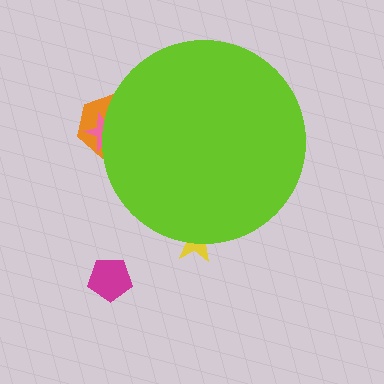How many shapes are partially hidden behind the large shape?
3 shapes are partially hidden.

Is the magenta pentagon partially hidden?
No, the magenta pentagon is fully visible.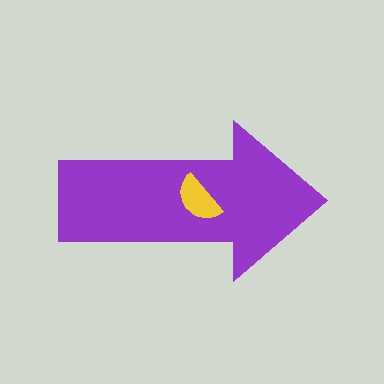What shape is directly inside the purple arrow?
The yellow semicircle.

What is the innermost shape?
The yellow semicircle.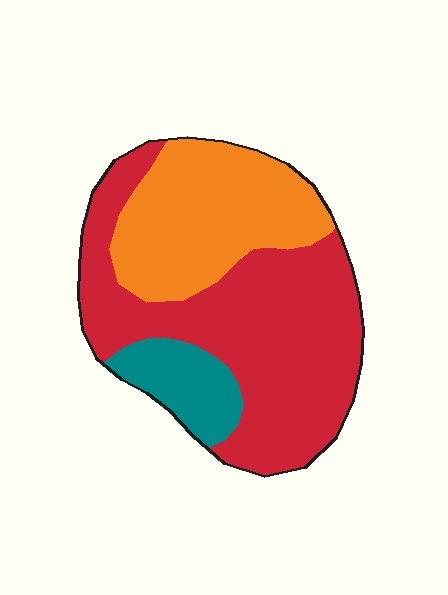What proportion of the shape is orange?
Orange covers about 35% of the shape.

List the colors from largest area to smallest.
From largest to smallest: red, orange, teal.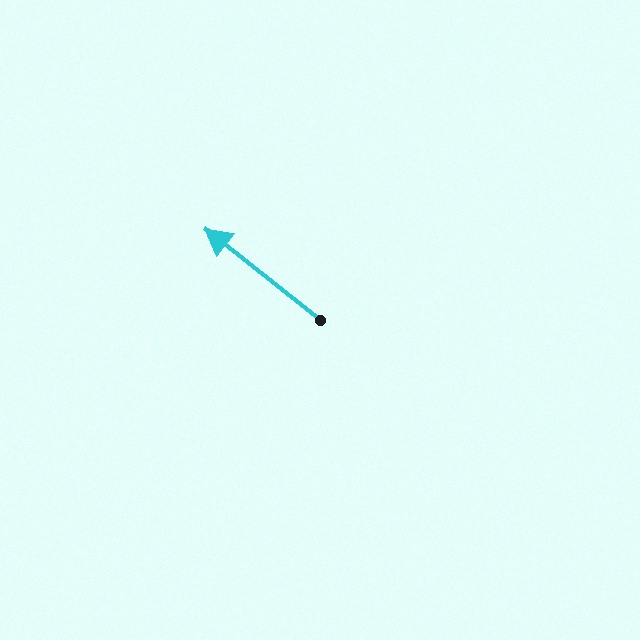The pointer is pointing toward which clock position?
Roughly 10 o'clock.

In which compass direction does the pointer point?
Northwest.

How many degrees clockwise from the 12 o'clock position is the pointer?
Approximately 309 degrees.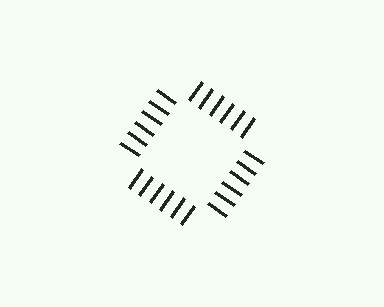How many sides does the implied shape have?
4 sides — the line-ends trace a square.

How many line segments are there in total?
24 — 6 along each of the 4 edges.